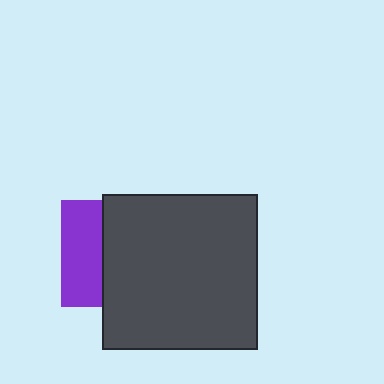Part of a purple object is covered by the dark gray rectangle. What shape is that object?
It is a square.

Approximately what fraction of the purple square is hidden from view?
Roughly 62% of the purple square is hidden behind the dark gray rectangle.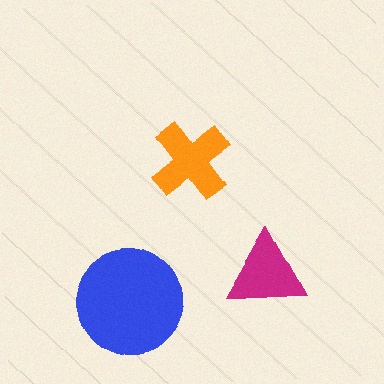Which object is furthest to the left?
The blue circle is leftmost.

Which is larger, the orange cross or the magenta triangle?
The orange cross.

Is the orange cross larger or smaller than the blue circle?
Smaller.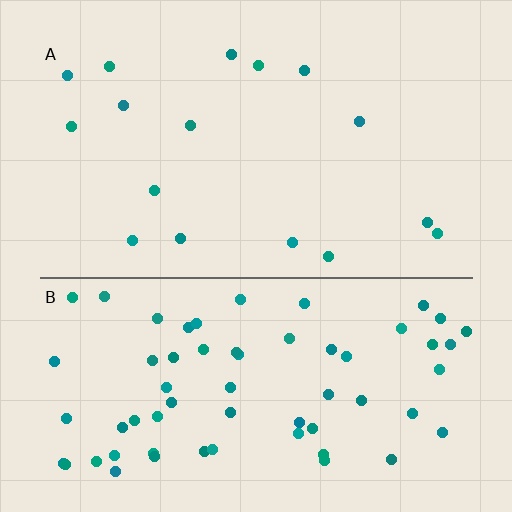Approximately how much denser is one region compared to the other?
Approximately 3.8× — region B over region A.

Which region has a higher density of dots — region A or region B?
B (the bottom).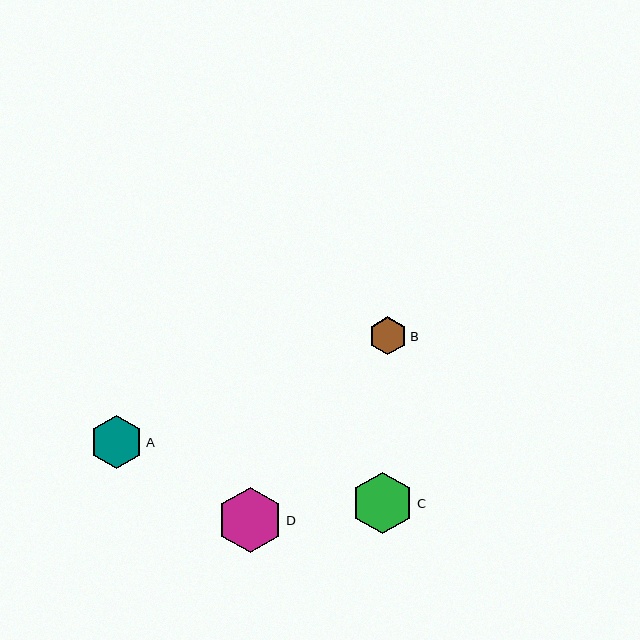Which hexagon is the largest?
Hexagon D is the largest with a size of approximately 66 pixels.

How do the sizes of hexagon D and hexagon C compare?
Hexagon D and hexagon C are approximately the same size.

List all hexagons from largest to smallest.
From largest to smallest: D, C, A, B.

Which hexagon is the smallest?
Hexagon B is the smallest with a size of approximately 38 pixels.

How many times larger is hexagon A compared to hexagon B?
Hexagon A is approximately 1.4 times the size of hexagon B.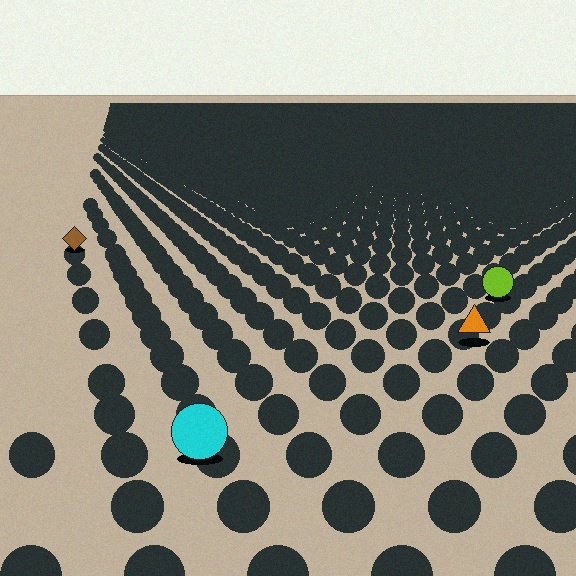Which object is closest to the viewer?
The cyan circle is closest. The texture marks near it are larger and more spread out.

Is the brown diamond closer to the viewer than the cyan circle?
No. The cyan circle is closer — you can tell from the texture gradient: the ground texture is coarser near it.